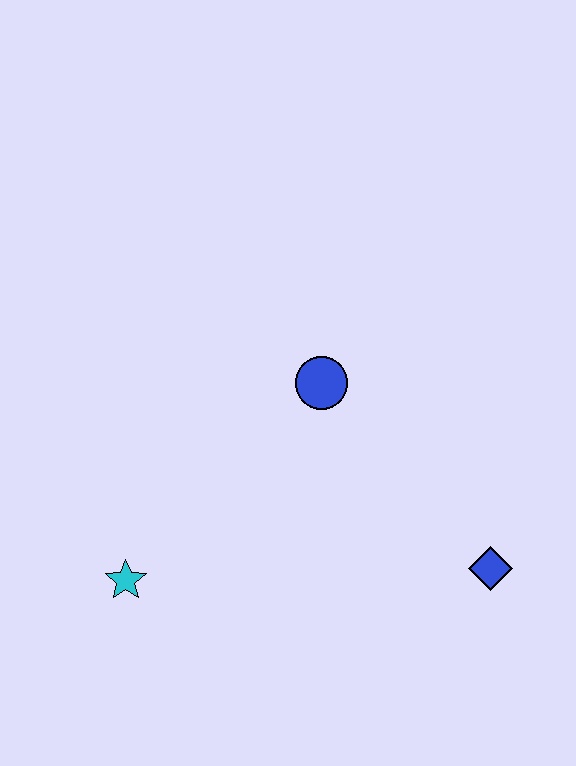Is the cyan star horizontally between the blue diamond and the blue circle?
No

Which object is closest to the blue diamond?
The blue circle is closest to the blue diamond.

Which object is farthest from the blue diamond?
The cyan star is farthest from the blue diamond.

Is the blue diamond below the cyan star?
No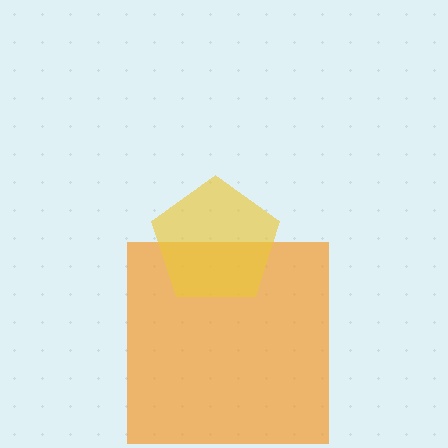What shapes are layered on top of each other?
The layered shapes are: an orange square, a yellow pentagon.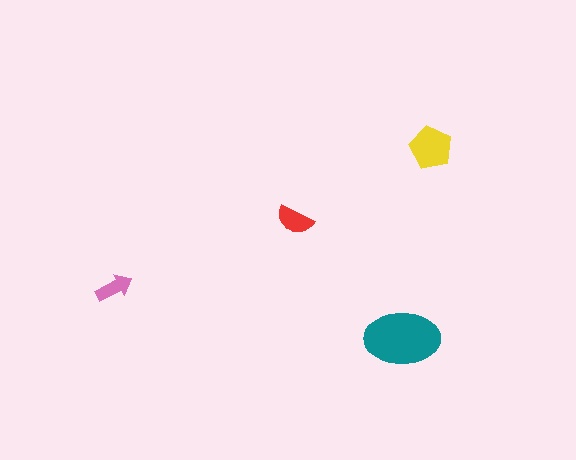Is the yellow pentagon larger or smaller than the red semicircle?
Larger.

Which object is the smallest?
The pink arrow.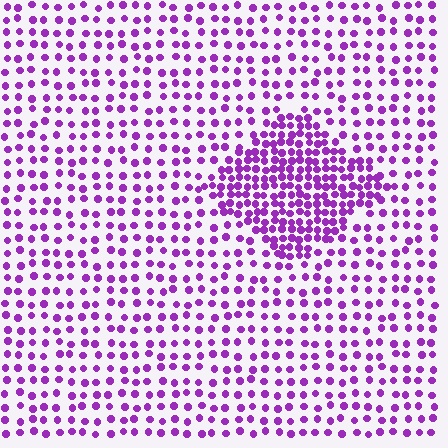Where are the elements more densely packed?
The elements are more densely packed inside the diamond boundary.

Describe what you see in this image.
The image contains small purple elements arranged at two different densities. A diamond-shaped region is visible where the elements are more densely packed than the surrounding area.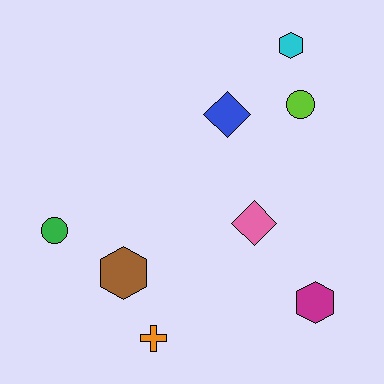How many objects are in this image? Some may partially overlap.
There are 8 objects.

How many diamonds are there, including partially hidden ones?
There are 2 diamonds.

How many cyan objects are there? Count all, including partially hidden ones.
There is 1 cyan object.